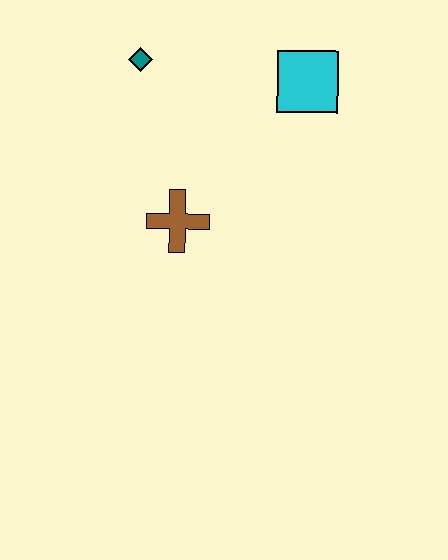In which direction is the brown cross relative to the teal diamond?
The brown cross is below the teal diamond.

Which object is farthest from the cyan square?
The brown cross is farthest from the cyan square.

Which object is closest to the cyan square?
The teal diamond is closest to the cyan square.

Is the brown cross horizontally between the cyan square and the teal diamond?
Yes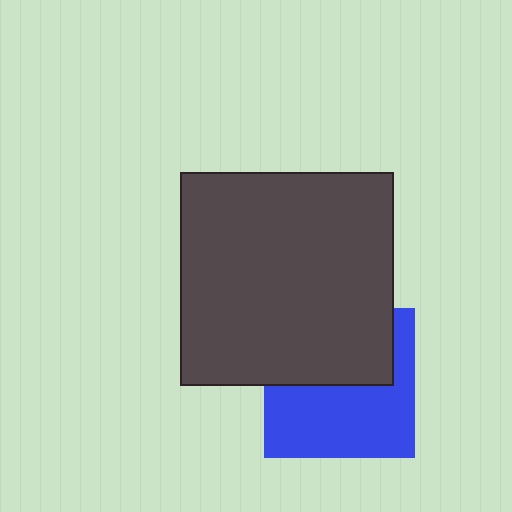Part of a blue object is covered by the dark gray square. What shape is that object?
It is a square.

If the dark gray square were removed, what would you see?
You would see the complete blue square.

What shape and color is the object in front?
The object in front is a dark gray square.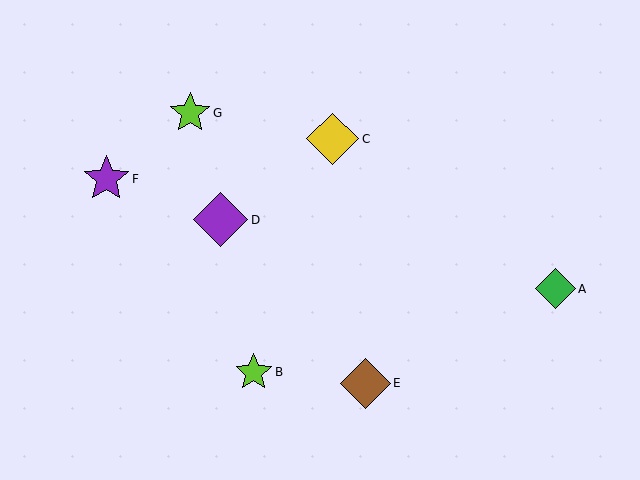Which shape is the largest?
The purple diamond (labeled D) is the largest.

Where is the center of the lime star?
The center of the lime star is at (254, 372).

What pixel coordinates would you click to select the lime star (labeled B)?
Click at (254, 372) to select the lime star B.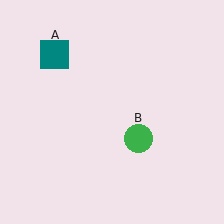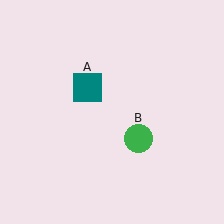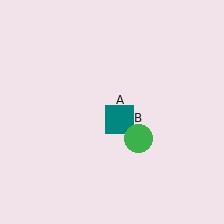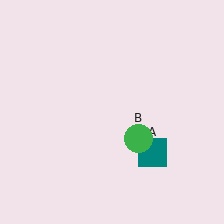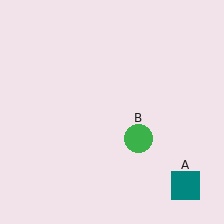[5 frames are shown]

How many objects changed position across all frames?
1 object changed position: teal square (object A).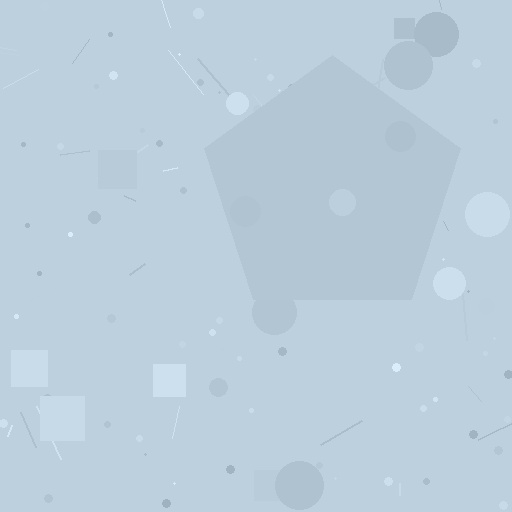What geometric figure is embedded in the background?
A pentagon is embedded in the background.